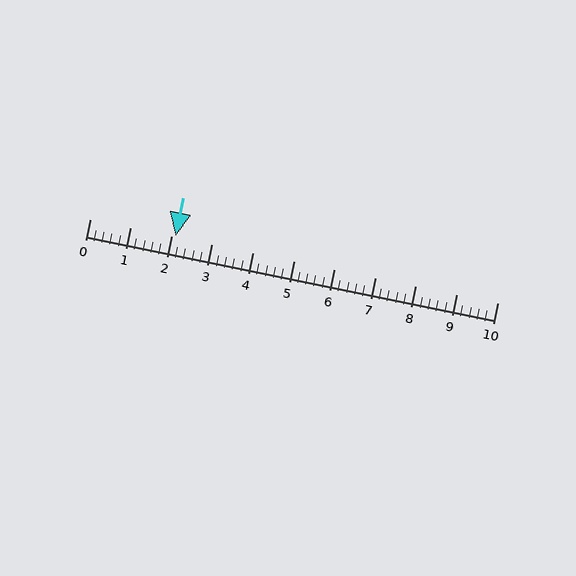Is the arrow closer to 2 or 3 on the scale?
The arrow is closer to 2.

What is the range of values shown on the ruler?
The ruler shows values from 0 to 10.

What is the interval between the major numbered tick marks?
The major tick marks are spaced 1 units apart.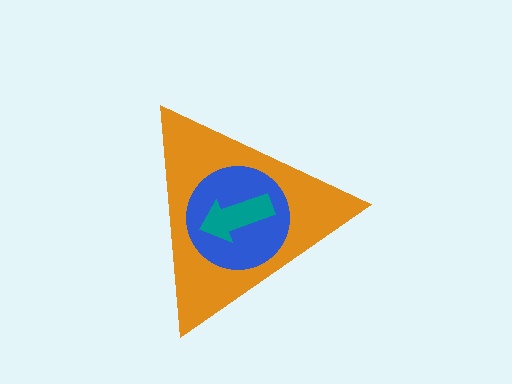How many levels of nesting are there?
3.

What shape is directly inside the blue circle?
The teal arrow.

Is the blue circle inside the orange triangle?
Yes.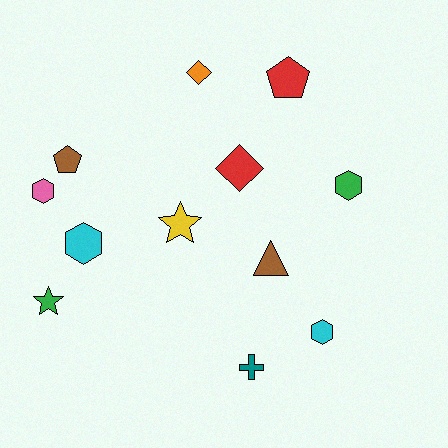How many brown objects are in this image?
There are 2 brown objects.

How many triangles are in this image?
There is 1 triangle.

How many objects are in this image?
There are 12 objects.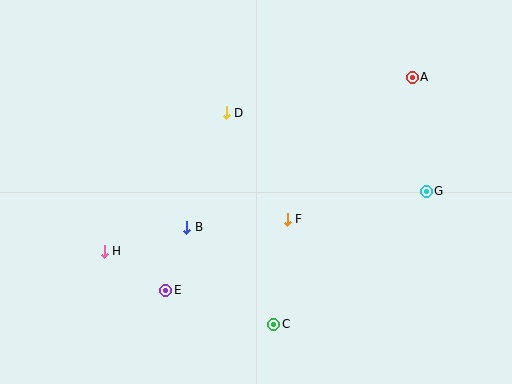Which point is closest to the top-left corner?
Point D is closest to the top-left corner.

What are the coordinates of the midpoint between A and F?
The midpoint between A and F is at (350, 148).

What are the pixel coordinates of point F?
Point F is at (287, 219).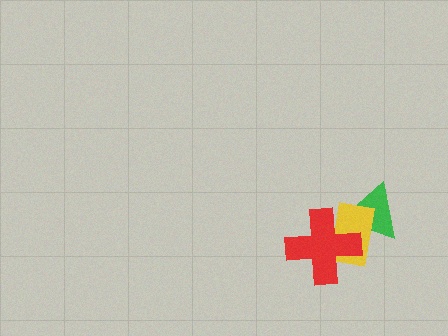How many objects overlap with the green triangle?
2 objects overlap with the green triangle.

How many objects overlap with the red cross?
2 objects overlap with the red cross.